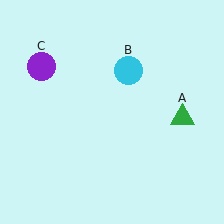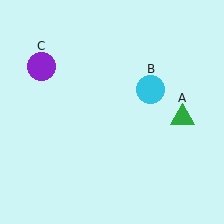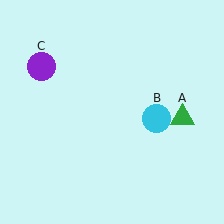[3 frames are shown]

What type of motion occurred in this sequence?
The cyan circle (object B) rotated clockwise around the center of the scene.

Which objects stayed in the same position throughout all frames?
Green triangle (object A) and purple circle (object C) remained stationary.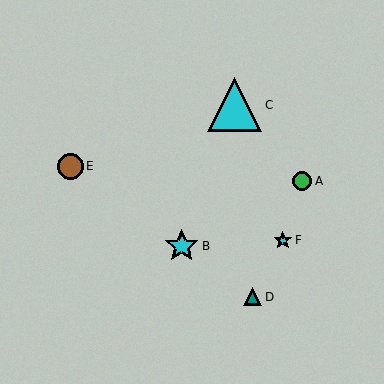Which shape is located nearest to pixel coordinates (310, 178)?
The green circle (labeled A) at (302, 181) is nearest to that location.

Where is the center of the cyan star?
The center of the cyan star is at (283, 241).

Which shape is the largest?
The cyan triangle (labeled C) is the largest.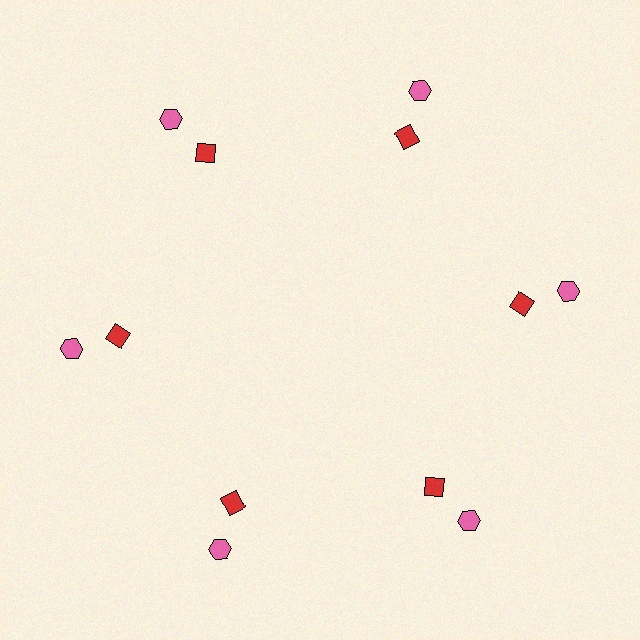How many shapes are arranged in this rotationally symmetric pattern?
There are 12 shapes, arranged in 6 groups of 2.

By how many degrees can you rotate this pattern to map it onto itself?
The pattern maps onto itself every 60 degrees of rotation.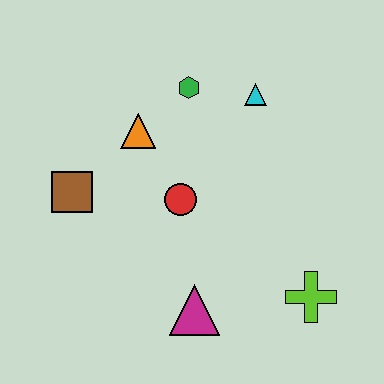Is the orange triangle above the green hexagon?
No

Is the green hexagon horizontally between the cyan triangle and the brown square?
Yes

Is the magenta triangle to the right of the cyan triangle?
No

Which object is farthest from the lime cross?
The brown square is farthest from the lime cross.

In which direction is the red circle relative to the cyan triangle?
The red circle is below the cyan triangle.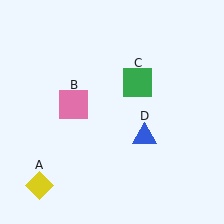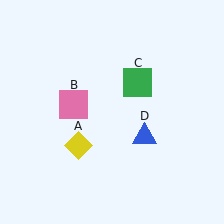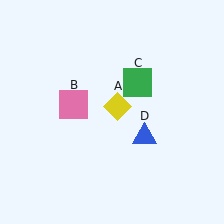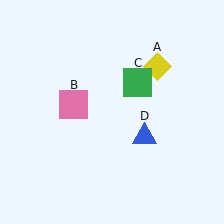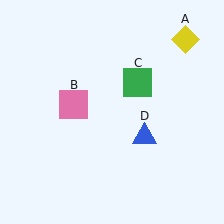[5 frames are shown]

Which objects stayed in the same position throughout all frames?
Pink square (object B) and green square (object C) and blue triangle (object D) remained stationary.